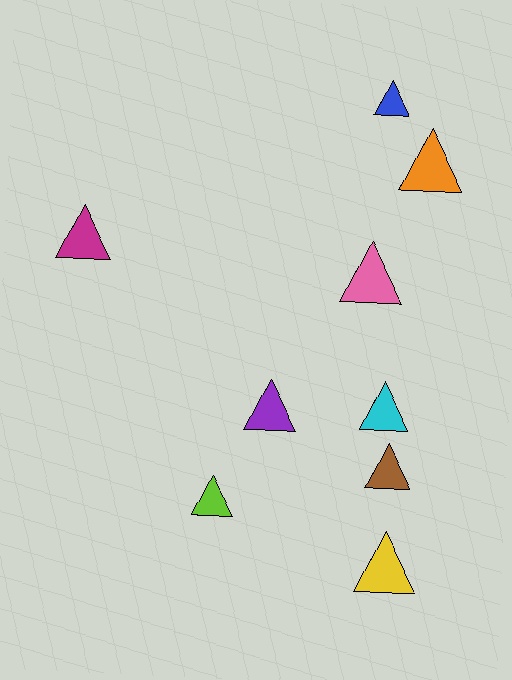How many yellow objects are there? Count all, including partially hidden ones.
There is 1 yellow object.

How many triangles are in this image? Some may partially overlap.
There are 9 triangles.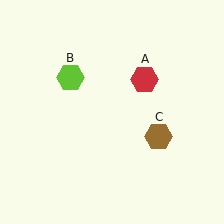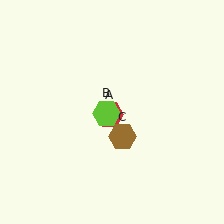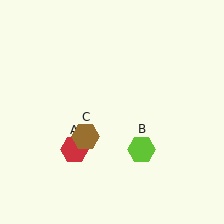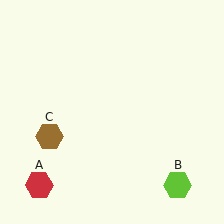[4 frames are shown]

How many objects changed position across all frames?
3 objects changed position: red hexagon (object A), lime hexagon (object B), brown hexagon (object C).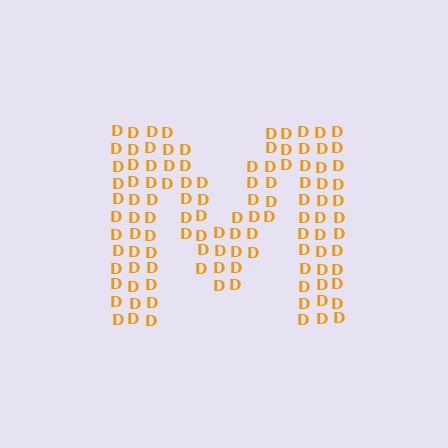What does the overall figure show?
The overall figure shows the letter M.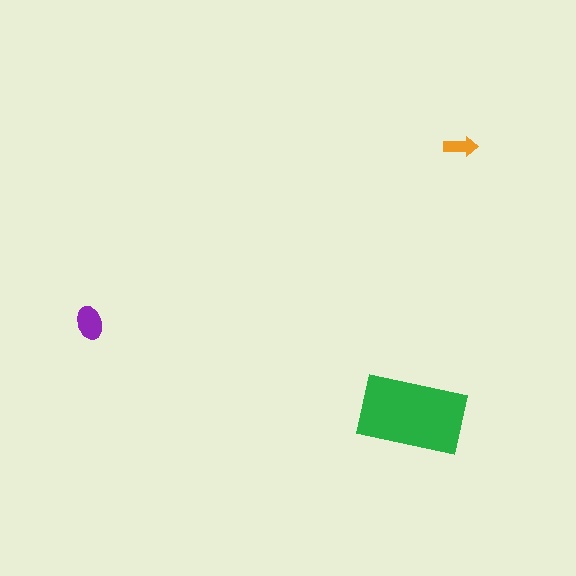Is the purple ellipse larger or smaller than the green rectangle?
Smaller.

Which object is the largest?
The green rectangle.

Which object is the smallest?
The orange arrow.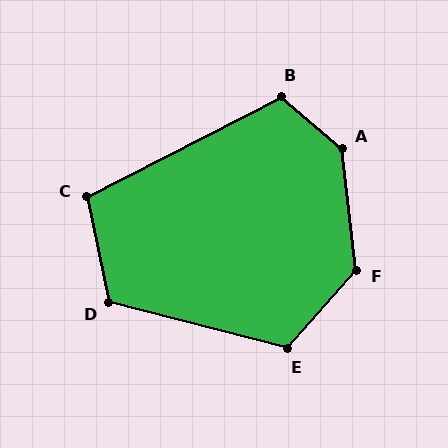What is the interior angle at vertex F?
Approximately 132 degrees (obtuse).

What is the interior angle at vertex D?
Approximately 116 degrees (obtuse).